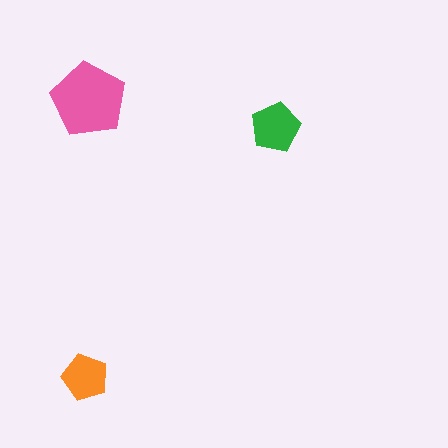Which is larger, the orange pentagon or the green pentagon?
The green one.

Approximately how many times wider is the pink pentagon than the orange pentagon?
About 1.5 times wider.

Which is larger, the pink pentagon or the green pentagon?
The pink one.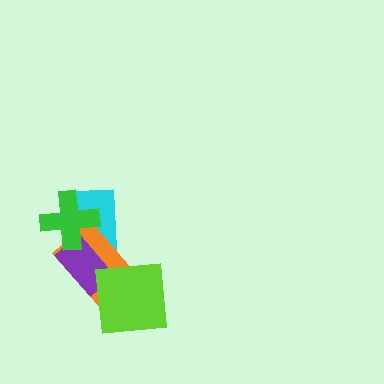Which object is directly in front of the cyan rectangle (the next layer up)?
The orange rectangle is directly in front of the cyan rectangle.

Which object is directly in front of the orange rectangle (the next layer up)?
The purple rectangle is directly in front of the orange rectangle.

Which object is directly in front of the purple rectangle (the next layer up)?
The green cross is directly in front of the purple rectangle.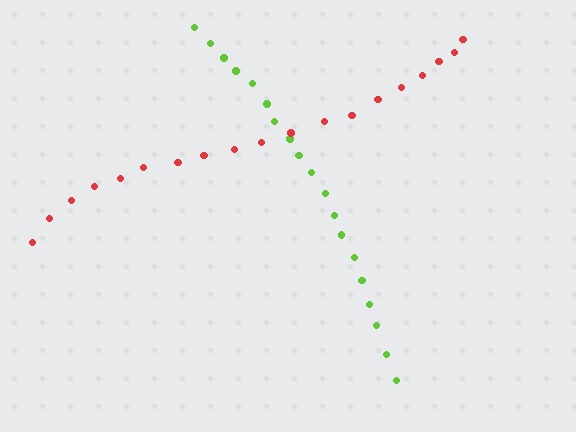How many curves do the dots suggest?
There are 2 distinct paths.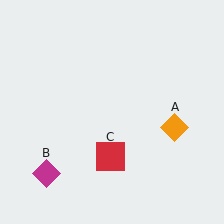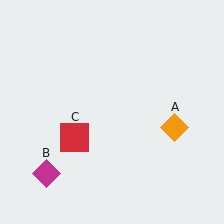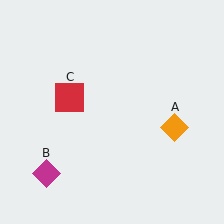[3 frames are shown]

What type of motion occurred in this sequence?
The red square (object C) rotated clockwise around the center of the scene.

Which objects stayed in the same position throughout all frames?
Orange diamond (object A) and magenta diamond (object B) remained stationary.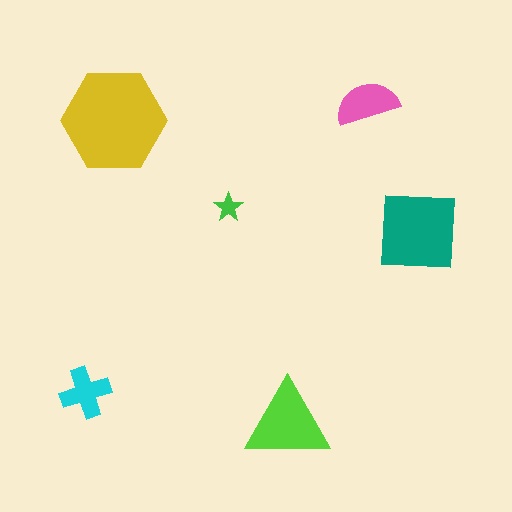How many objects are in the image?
There are 6 objects in the image.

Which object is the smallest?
The green star.